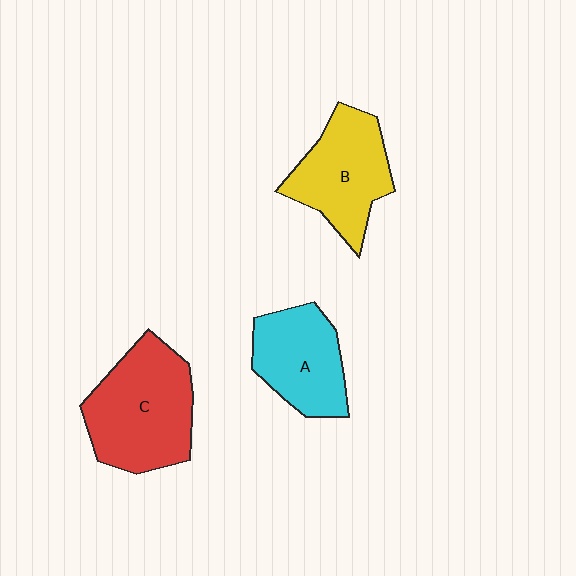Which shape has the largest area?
Shape C (red).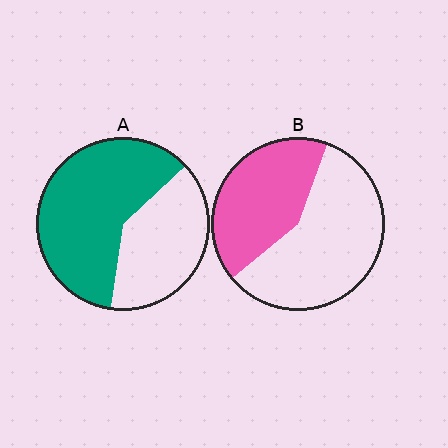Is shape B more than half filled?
No.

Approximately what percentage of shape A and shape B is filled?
A is approximately 60% and B is approximately 40%.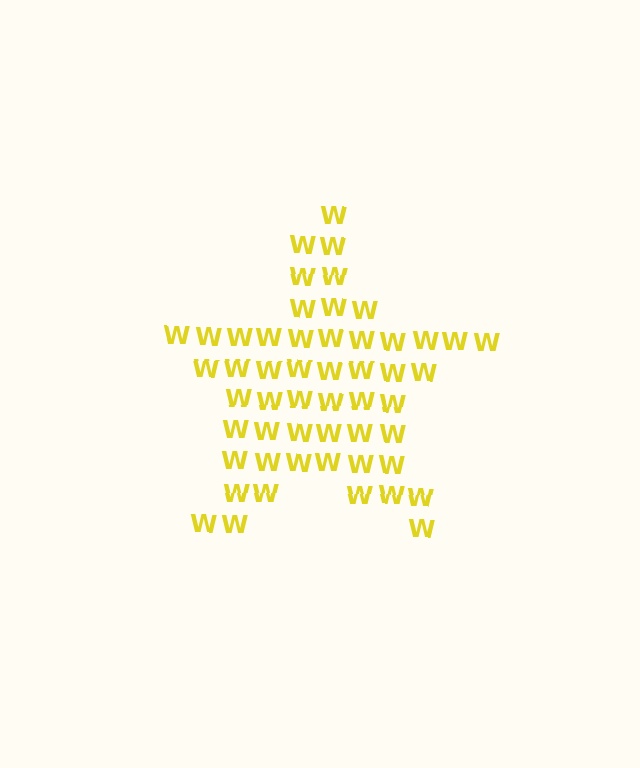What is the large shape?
The large shape is a star.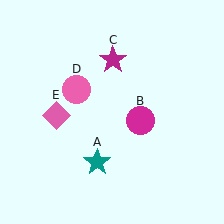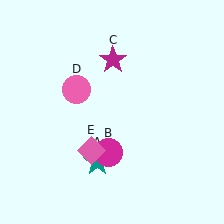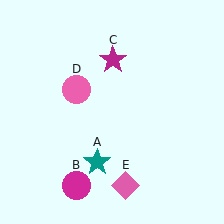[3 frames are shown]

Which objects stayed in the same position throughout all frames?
Teal star (object A) and magenta star (object C) and pink circle (object D) remained stationary.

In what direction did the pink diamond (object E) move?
The pink diamond (object E) moved down and to the right.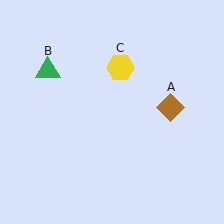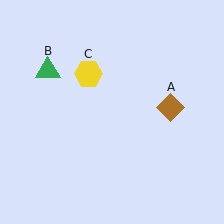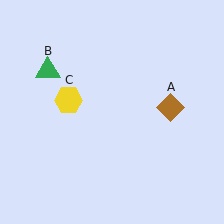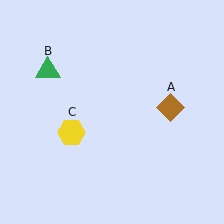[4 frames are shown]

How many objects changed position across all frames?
1 object changed position: yellow hexagon (object C).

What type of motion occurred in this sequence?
The yellow hexagon (object C) rotated counterclockwise around the center of the scene.